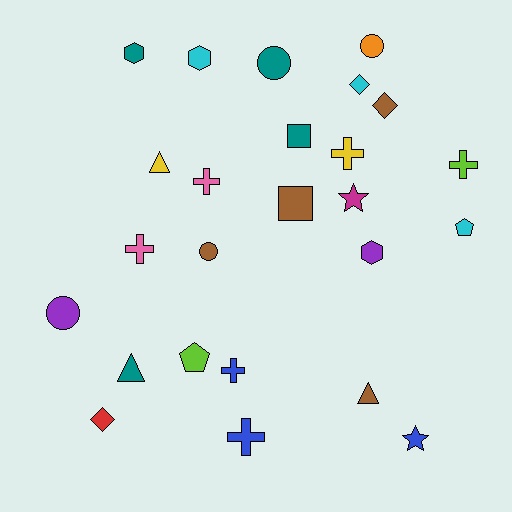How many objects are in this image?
There are 25 objects.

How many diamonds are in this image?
There are 3 diamonds.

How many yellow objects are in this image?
There are 2 yellow objects.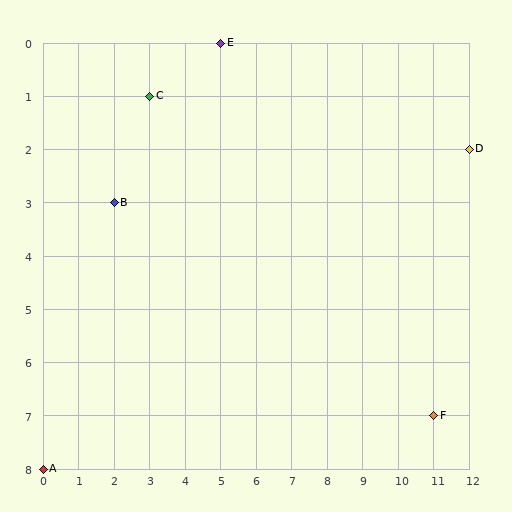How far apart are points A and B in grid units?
Points A and B are 2 columns and 5 rows apart (about 5.4 grid units diagonally).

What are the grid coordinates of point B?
Point B is at grid coordinates (2, 3).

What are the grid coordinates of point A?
Point A is at grid coordinates (0, 8).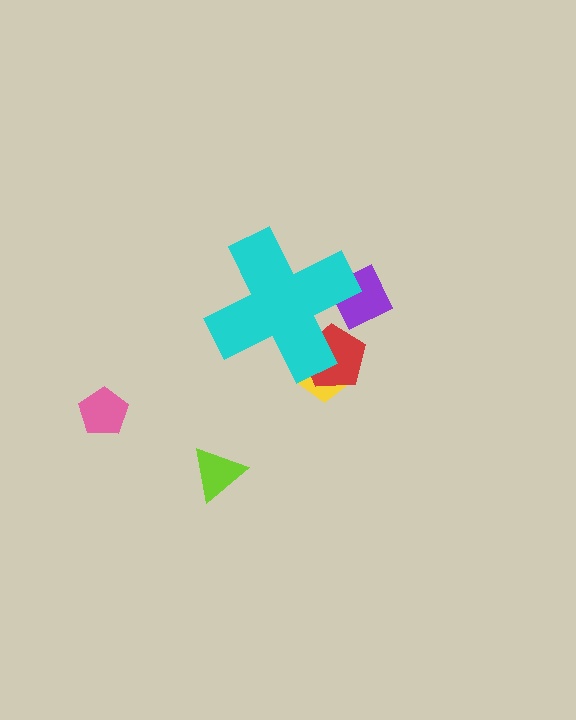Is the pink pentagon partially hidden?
No, the pink pentagon is fully visible.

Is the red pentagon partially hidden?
Yes, the red pentagon is partially hidden behind the cyan cross.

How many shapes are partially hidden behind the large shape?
3 shapes are partially hidden.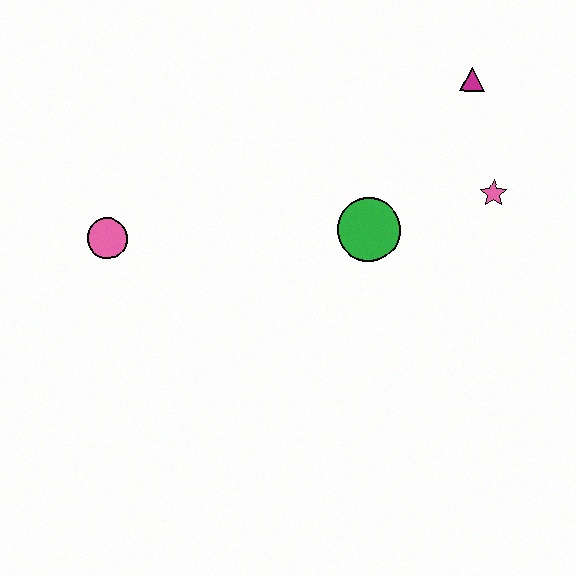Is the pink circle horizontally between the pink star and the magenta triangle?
No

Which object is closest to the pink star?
The magenta triangle is closest to the pink star.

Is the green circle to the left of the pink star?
Yes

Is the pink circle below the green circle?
Yes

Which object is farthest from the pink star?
The pink circle is farthest from the pink star.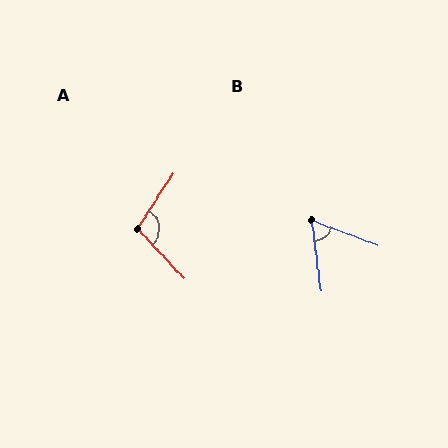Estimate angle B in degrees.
Approximately 62 degrees.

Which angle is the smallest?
B, at approximately 62 degrees.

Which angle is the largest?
A, at approximately 103 degrees.